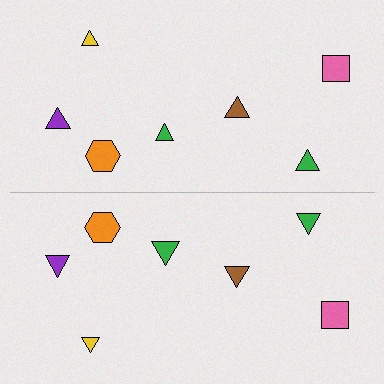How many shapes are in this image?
There are 14 shapes in this image.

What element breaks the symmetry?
The green triangle on the bottom side has a different size than its mirror counterpart.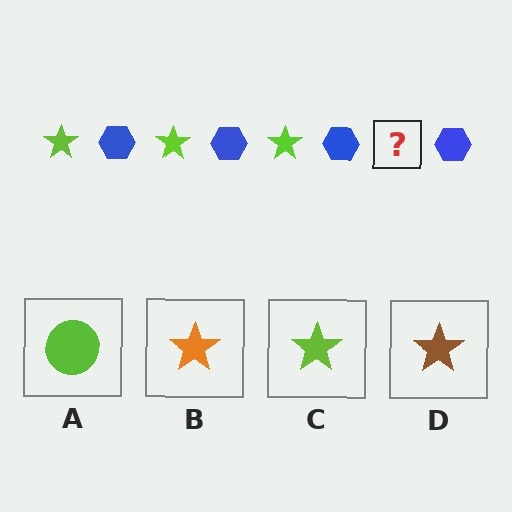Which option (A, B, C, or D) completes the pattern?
C.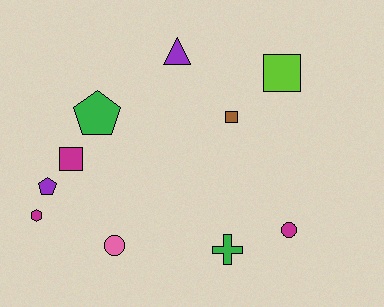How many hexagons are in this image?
There is 1 hexagon.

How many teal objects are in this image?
There are no teal objects.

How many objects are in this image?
There are 10 objects.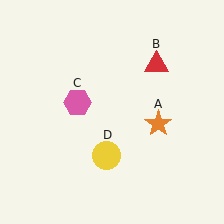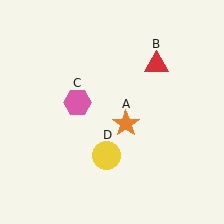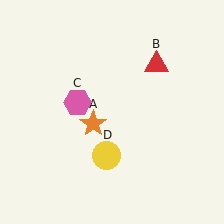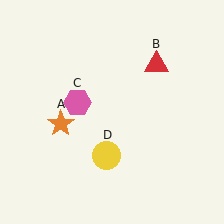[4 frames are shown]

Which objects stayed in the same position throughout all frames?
Red triangle (object B) and pink hexagon (object C) and yellow circle (object D) remained stationary.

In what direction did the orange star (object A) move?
The orange star (object A) moved left.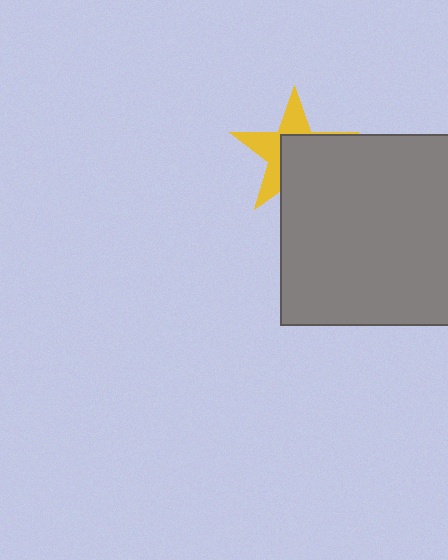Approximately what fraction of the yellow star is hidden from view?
Roughly 55% of the yellow star is hidden behind the gray square.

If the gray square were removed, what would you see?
You would see the complete yellow star.